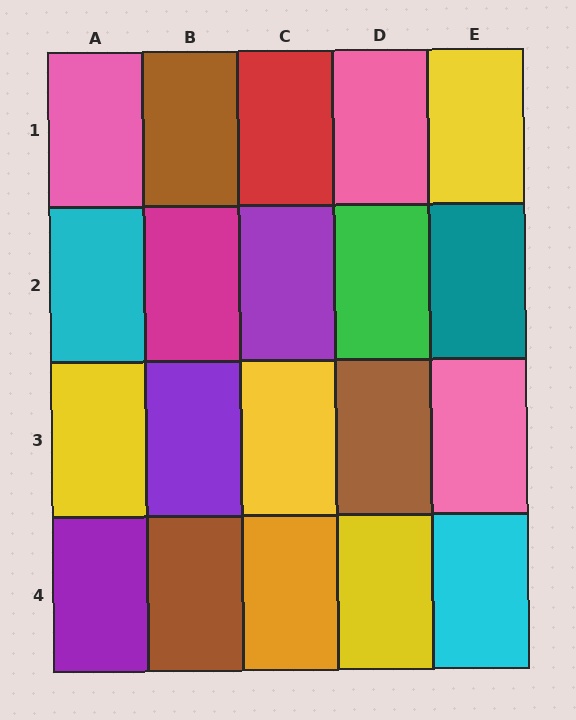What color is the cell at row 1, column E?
Yellow.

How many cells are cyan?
2 cells are cyan.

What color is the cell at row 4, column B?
Brown.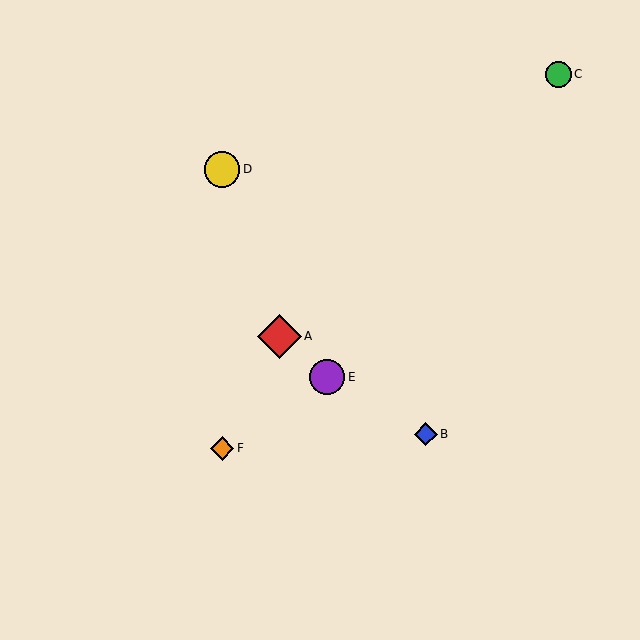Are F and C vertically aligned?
No, F is at x≈222 and C is at x≈558.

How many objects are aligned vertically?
2 objects (D, F) are aligned vertically.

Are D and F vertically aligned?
Yes, both are at x≈222.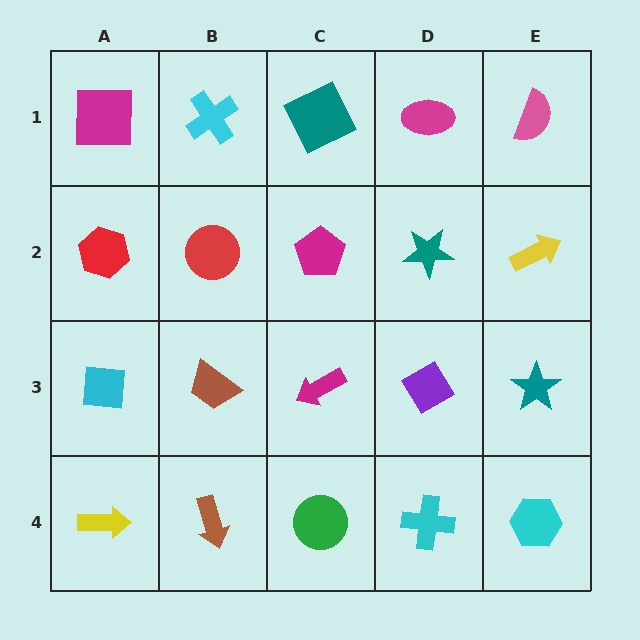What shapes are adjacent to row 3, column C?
A magenta pentagon (row 2, column C), a green circle (row 4, column C), a brown trapezoid (row 3, column B), a purple diamond (row 3, column D).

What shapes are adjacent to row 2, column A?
A magenta square (row 1, column A), a cyan square (row 3, column A), a red circle (row 2, column B).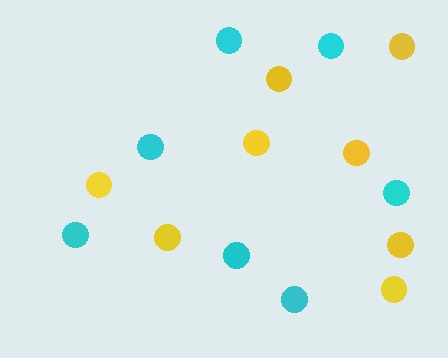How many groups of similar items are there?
There are 2 groups: one group of yellow circles (8) and one group of cyan circles (7).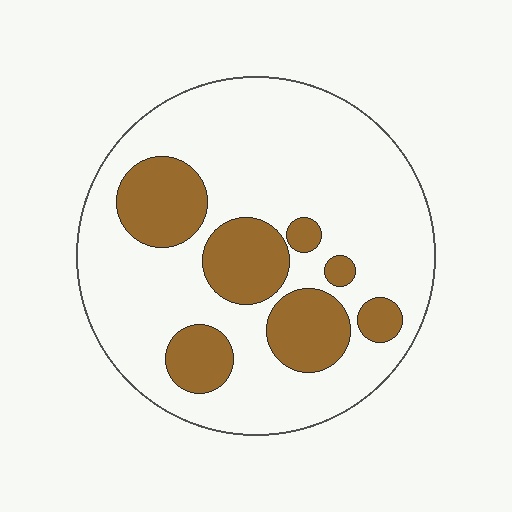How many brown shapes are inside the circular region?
7.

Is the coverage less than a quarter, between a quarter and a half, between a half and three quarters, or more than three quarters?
Between a quarter and a half.